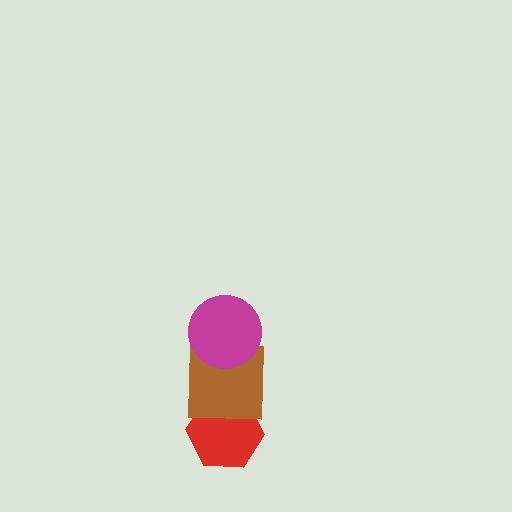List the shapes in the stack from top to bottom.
From top to bottom: the magenta circle, the brown square, the red hexagon.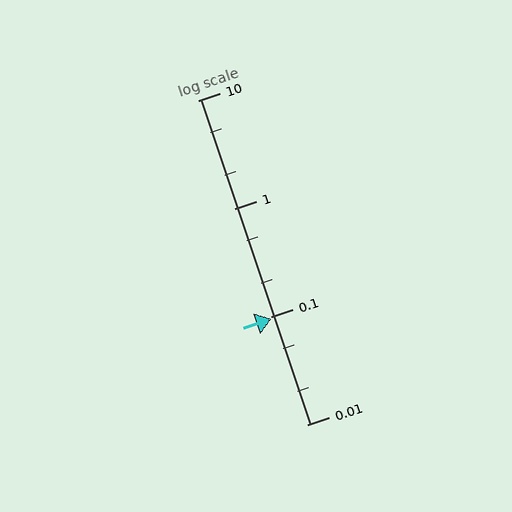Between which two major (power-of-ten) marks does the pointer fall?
The pointer is between 0.01 and 0.1.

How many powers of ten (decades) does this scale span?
The scale spans 3 decades, from 0.01 to 10.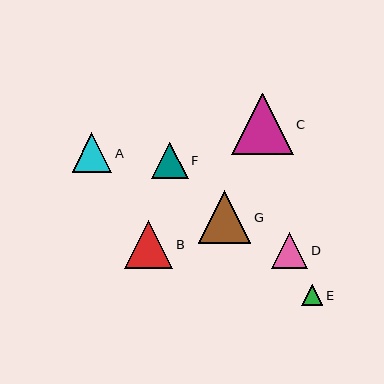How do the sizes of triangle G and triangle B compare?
Triangle G and triangle B are approximately the same size.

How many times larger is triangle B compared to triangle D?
Triangle B is approximately 1.3 times the size of triangle D.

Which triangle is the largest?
Triangle C is the largest with a size of approximately 61 pixels.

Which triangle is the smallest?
Triangle E is the smallest with a size of approximately 21 pixels.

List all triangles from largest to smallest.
From largest to smallest: C, G, B, A, F, D, E.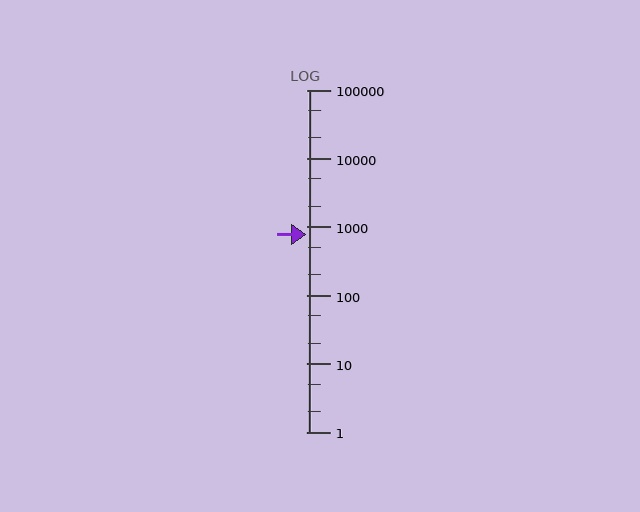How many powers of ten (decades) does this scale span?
The scale spans 5 decades, from 1 to 100000.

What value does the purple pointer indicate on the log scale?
The pointer indicates approximately 780.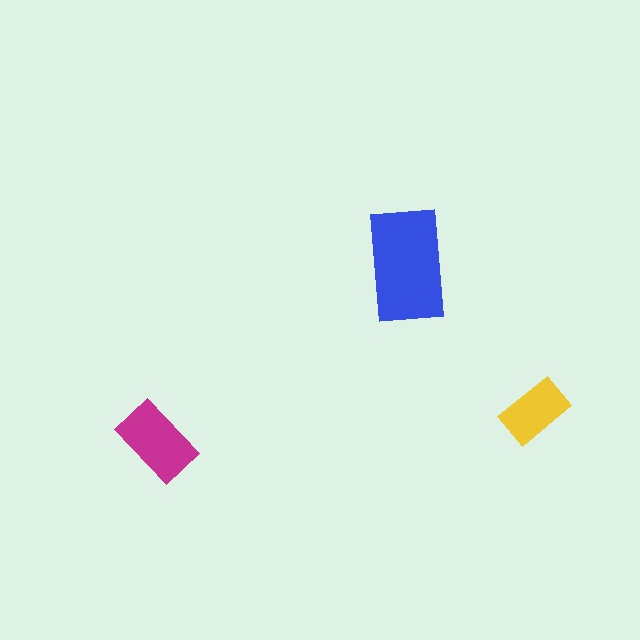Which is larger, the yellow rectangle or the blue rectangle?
The blue one.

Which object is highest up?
The blue rectangle is topmost.